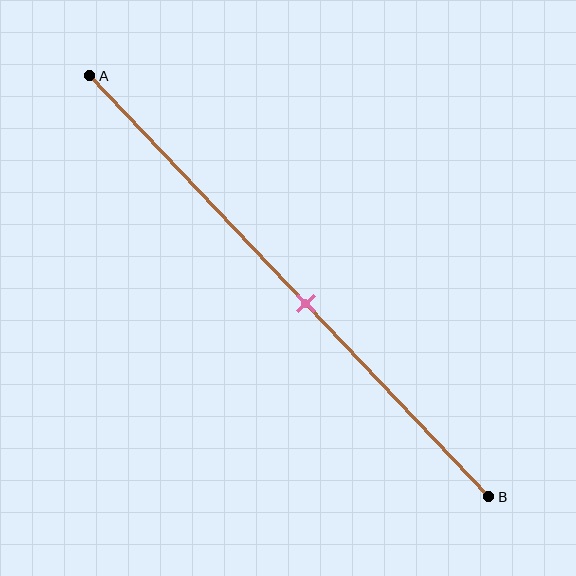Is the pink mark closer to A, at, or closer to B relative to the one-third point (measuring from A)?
The pink mark is closer to point B than the one-third point of segment AB.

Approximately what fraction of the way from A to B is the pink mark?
The pink mark is approximately 55% of the way from A to B.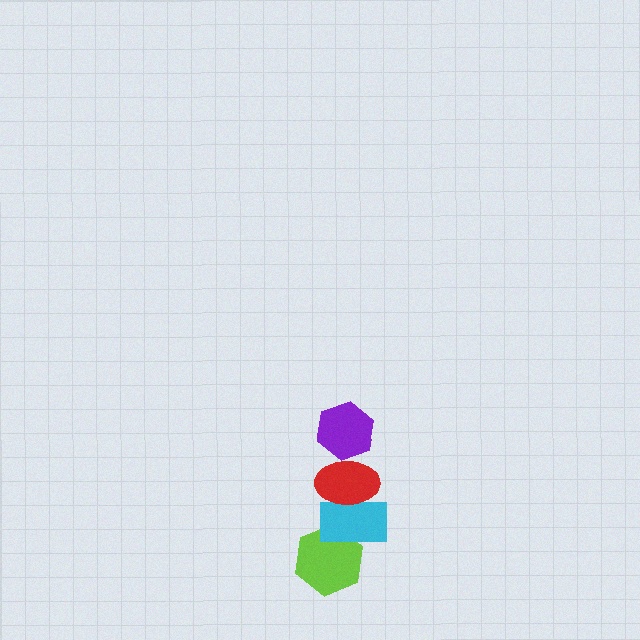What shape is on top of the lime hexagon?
The cyan rectangle is on top of the lime hexagon.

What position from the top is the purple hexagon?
The purple hexagon is 1st from the top.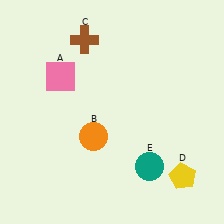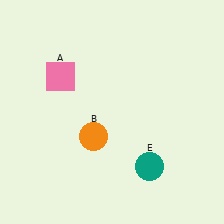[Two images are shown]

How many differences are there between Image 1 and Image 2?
There are 2 differences between the two images.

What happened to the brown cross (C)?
The brown cross (C) was removed in Image 2. It was in the top-left area of Image 1.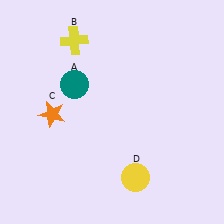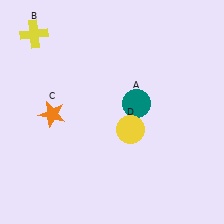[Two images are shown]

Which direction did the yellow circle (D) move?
The yellow circle (D) moved up.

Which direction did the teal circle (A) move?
The teal circle (A) moved right.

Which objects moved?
The objects that moved are: the teal circle (A), the yellow cross (B), the yellow circle (D).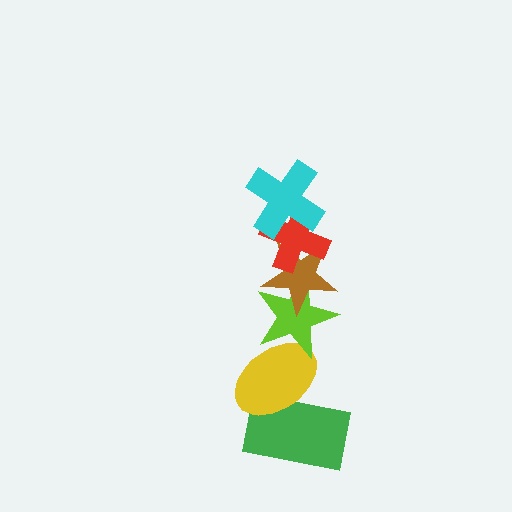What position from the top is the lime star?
The lime star is 4th from the top.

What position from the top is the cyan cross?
The cyan cross is 1st from the top.